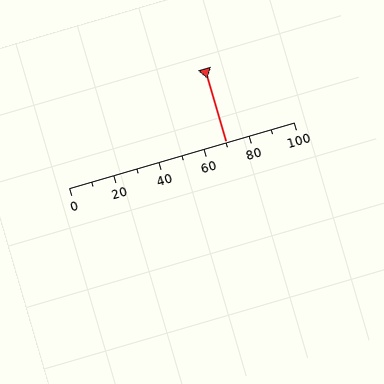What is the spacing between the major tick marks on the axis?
The major ticks are spaced 20 apart.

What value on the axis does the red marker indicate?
The marker indicates approximately 70.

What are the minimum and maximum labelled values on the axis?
The axis runs from 0 to 100.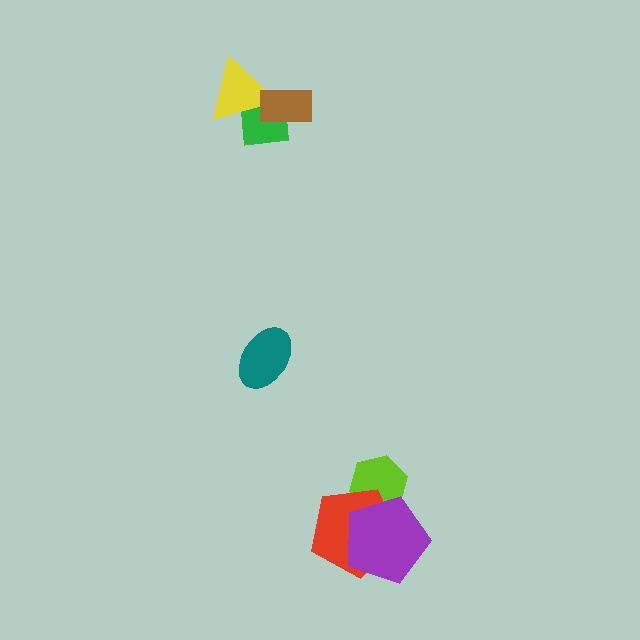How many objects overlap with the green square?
2 objects overlap with the green square.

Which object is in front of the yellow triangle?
The brown rectangle is in front of the yellow triangle.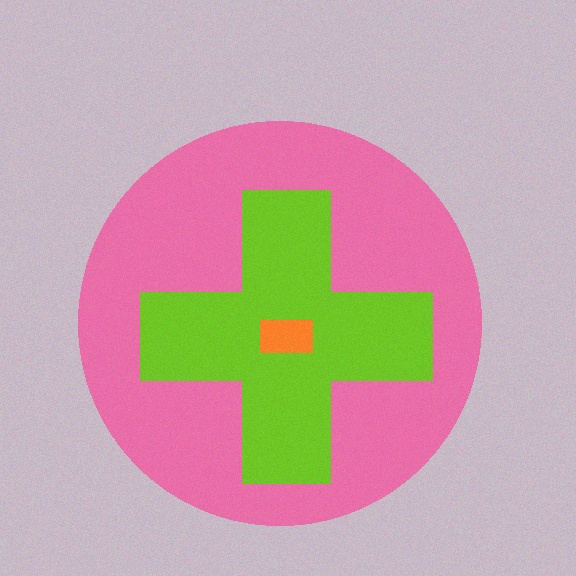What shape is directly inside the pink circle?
The lime cross.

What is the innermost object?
The orange rectangle.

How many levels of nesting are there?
3.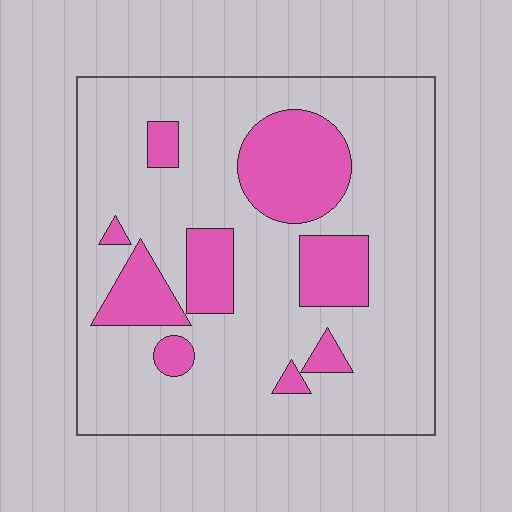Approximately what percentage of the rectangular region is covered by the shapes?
Approximately 25%.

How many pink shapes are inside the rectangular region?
9.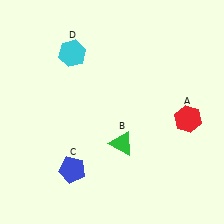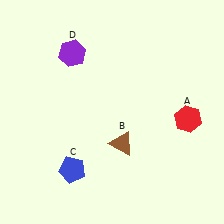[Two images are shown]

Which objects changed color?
B changed from green to brown. D changed from cyan to purple.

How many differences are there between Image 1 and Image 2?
There are 2 differences between the two images.